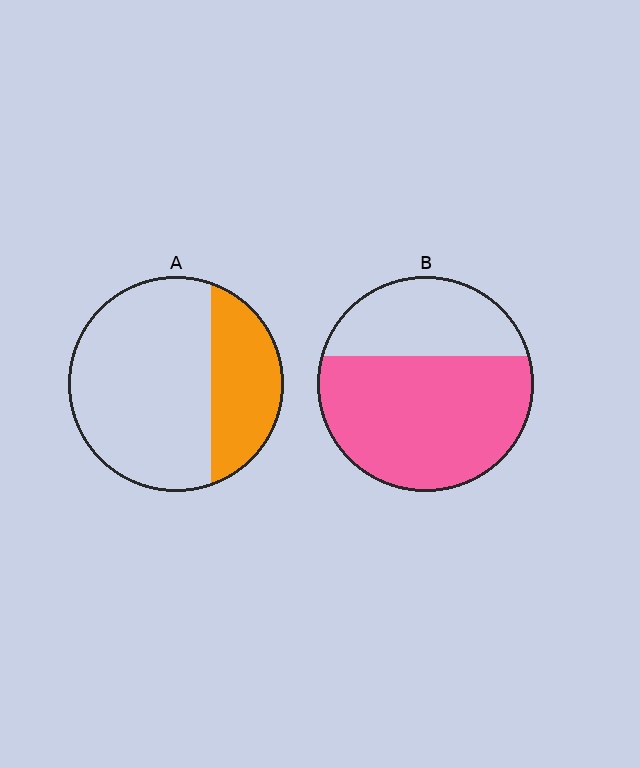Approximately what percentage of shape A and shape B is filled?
A is approximately 30% and B is approximately 65%.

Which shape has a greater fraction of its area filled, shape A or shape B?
Shape B.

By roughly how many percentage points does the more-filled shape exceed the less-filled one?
By roughly 35 percentage points (B over A).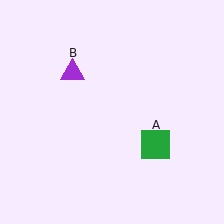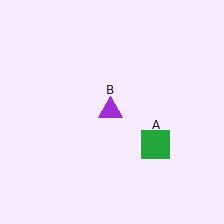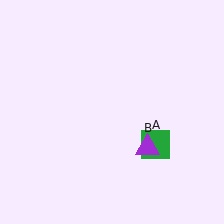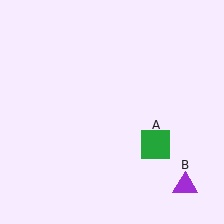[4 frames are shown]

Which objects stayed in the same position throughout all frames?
Green square (object A) remained stationary.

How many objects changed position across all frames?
1 object changed position: purple triangle (object B).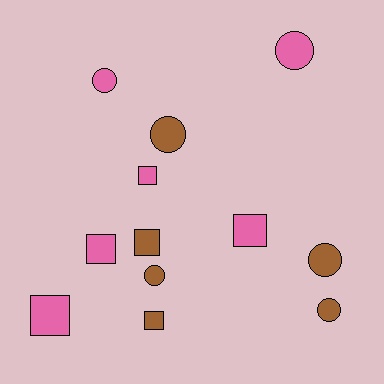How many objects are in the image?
There are 12 objects.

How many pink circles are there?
There are 2 pink circles.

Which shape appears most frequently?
Circle, with 6 objects.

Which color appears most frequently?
Brown, with 6 objects.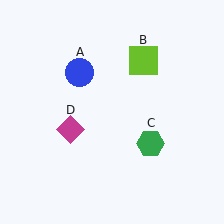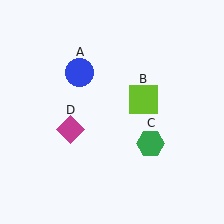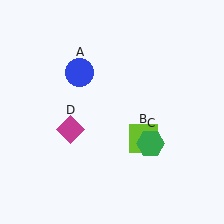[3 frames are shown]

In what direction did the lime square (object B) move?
The lime square (object B) moved down.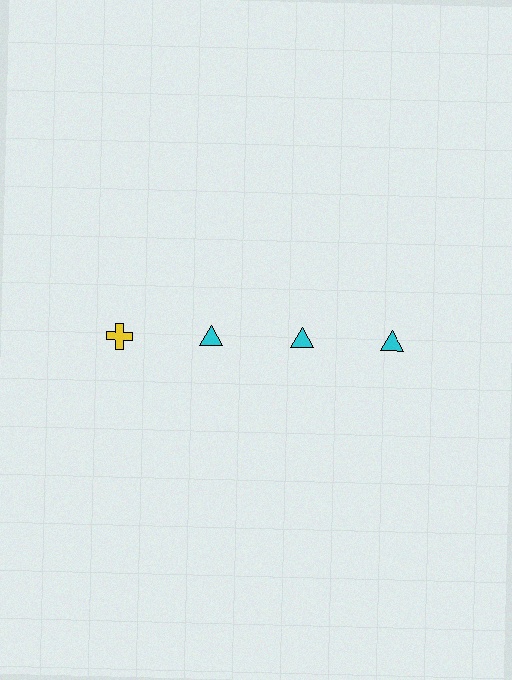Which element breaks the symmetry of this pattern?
The yellow cross in the top row, leftmost column breaks the symmetry. All other shapes are cyan triangles.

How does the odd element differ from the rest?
It differs in both color (yellow instead of cyan) and shape (cross instead of triangle).